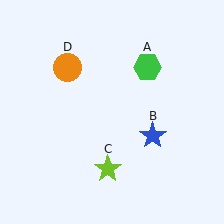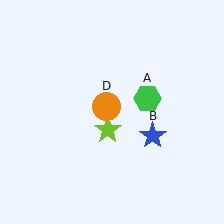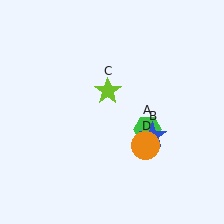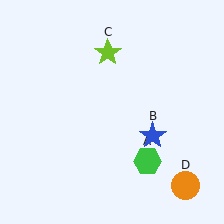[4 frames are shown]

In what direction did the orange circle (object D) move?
The orange circle (object D) moved down and to the right.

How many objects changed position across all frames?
3 objects changed position: green hexagon (object A), lime star (object C), orange circle (object D).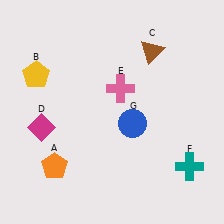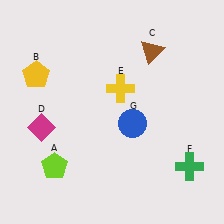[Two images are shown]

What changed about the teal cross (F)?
In Image 1, F is teal. In Image 2, it changed to green.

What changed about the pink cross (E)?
In Image 1, E is pink. In Image 2, it changed to yellow.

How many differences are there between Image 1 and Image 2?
There are 3 differences between the two images.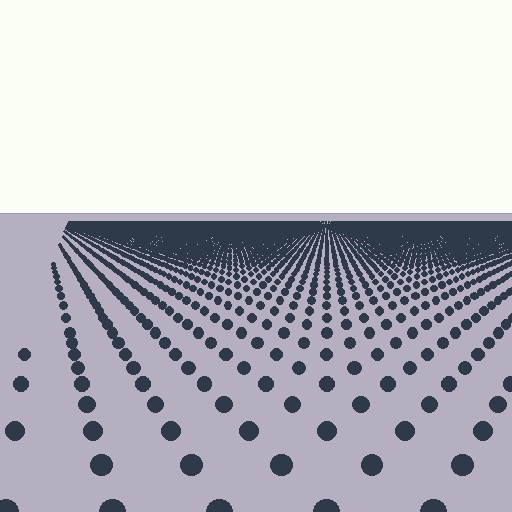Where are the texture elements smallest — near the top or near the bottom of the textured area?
Near the top.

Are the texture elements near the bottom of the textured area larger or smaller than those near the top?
Larger. Near the bottom, elements are closer to the viewer and appear at a bigger on-screen size.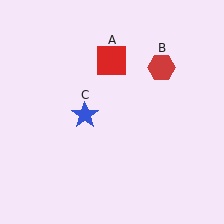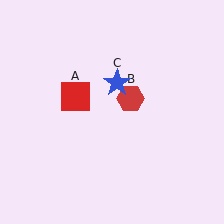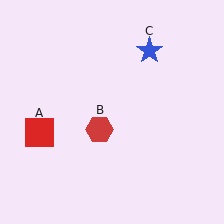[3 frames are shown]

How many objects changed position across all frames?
3 objects changed position: red square (object A), red hexagon (object B), blue star (object C).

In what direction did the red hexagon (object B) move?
The red hexagon (object B) moved down and to the left.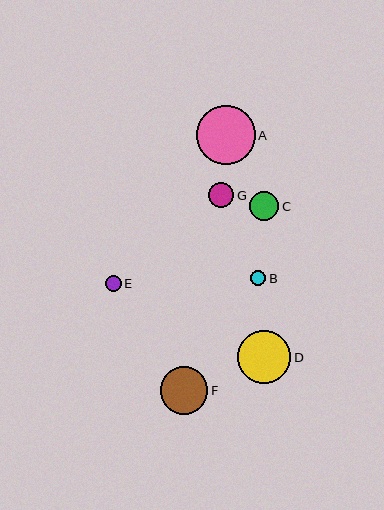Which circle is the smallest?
Circle B is the smallest with a size of approximately 15 pixels.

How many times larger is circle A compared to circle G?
Circle A is approximately 2.3 times the size of circle G.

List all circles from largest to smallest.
From largest to smallest: A, D, F, C, G, E, B.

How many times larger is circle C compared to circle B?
Circle C is approximately 1.9 times the size of circle B.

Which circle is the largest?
Circle A is the largest with a size of approximately 59 pixels.